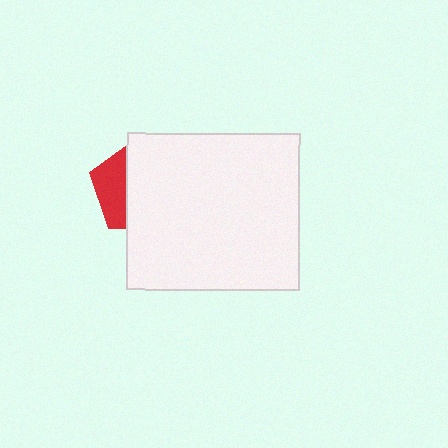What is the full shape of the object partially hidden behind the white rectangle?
The partially hidden object is a red pentagon.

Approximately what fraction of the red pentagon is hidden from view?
Roughly 67% of the red pentagon is hidden behind the white rectangle.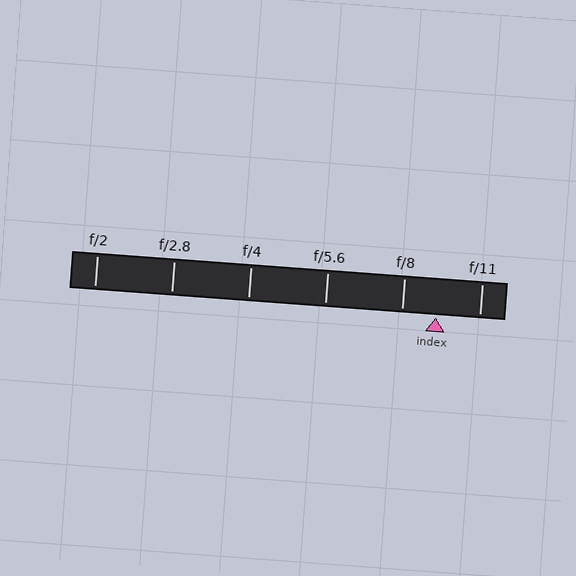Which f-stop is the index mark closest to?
The index mark is closest to f/8.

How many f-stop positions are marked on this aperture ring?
There are 6 f-stop positions marked.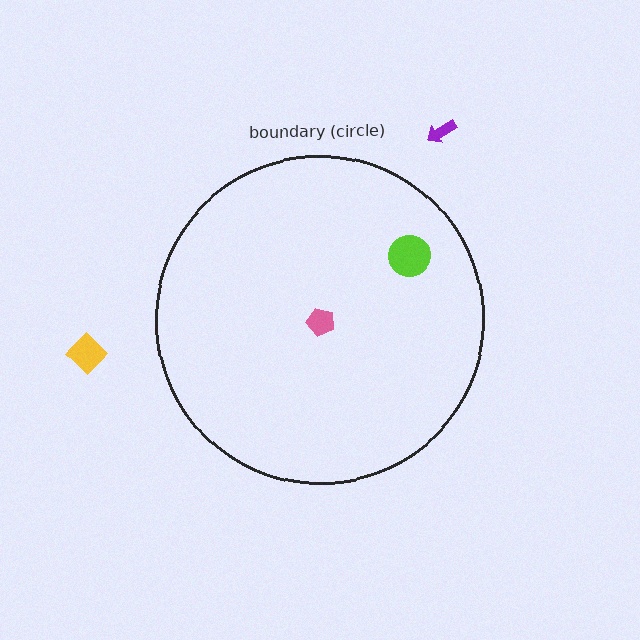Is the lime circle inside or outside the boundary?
Inside.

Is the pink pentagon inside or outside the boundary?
Inside.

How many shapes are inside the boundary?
2 inside, 2 outside.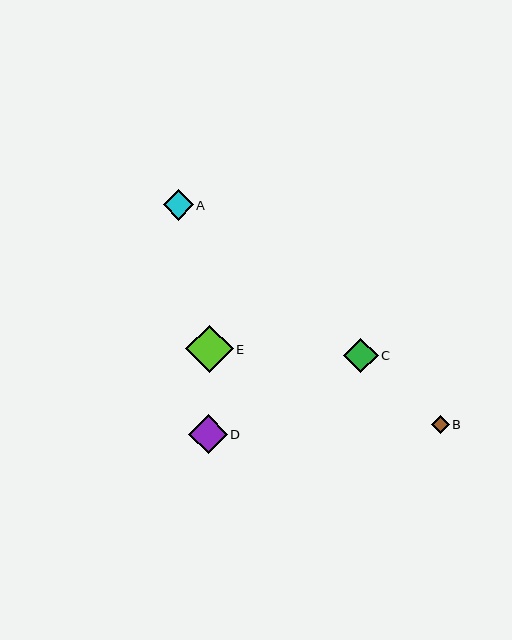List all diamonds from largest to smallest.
From largest to smallest: E, D, C, A, B.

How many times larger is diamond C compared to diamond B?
Diamond C is approximately 2.0 times the size of diamond B.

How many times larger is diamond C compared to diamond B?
Diamond C is approximately 2.0 times the size of diamond B.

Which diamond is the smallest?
Diamond B is the smallest with a size of approximately 18 pixels.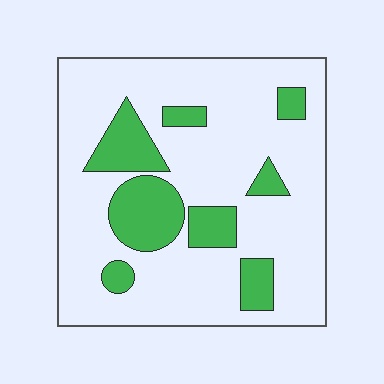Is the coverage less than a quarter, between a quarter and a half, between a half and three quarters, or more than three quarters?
Less than a quarter.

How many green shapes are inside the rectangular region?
8.